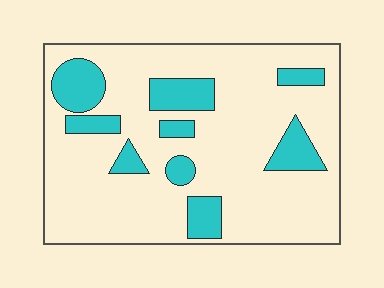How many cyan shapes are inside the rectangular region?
9.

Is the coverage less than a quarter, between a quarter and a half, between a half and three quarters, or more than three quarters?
Less than a quarter.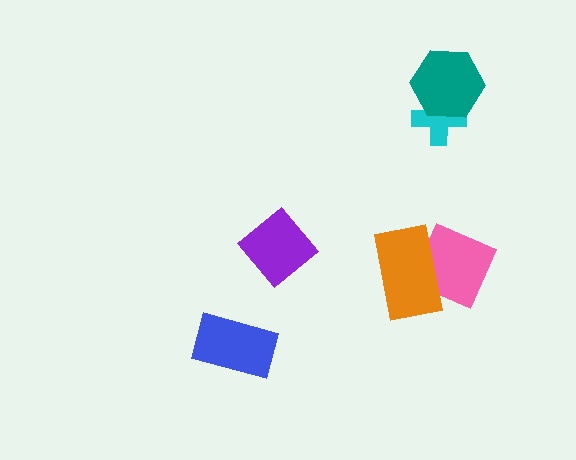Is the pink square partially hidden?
Yes, it is partially covered by another shape.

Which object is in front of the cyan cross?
The teal hexagon is in front of the cyan cross.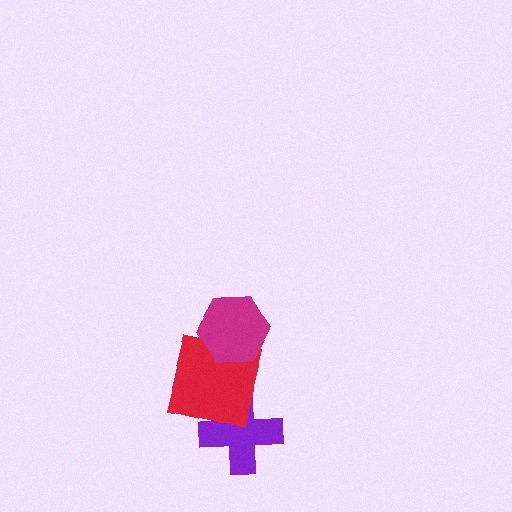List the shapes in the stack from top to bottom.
From top to bottom: the magenta hexagon, the red square, the purple cross.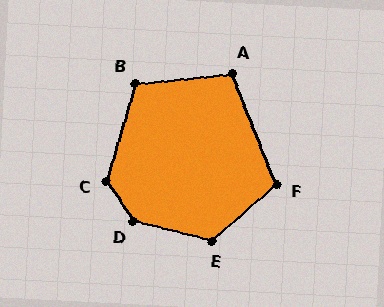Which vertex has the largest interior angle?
D, at approximately 137 degrees.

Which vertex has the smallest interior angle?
A, at approximately 105 degrees.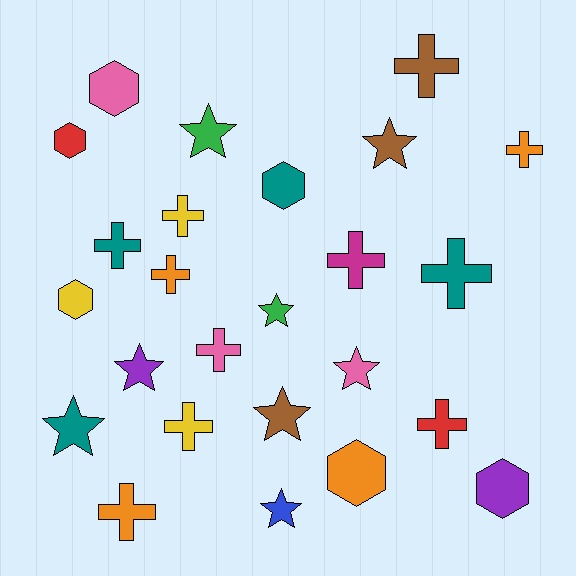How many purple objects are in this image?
There are 2 purple objects.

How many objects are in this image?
There are 25 objects.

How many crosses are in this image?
There are 11 crosses.